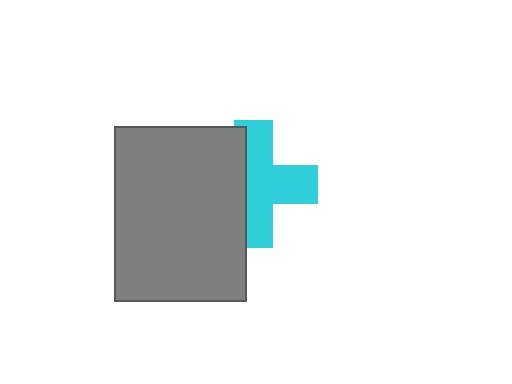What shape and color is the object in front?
The object in front is a gray rectangle.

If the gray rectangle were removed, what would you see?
You would see the complete cyan cross.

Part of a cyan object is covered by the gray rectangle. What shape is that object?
It is a cross.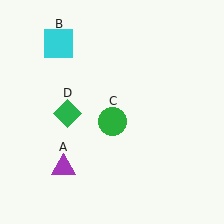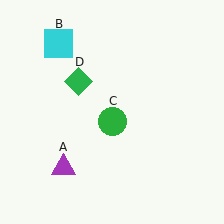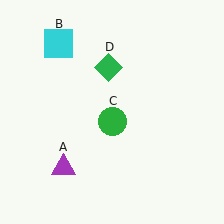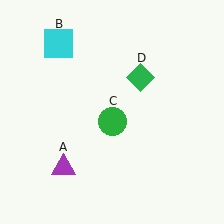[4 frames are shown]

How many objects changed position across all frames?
1 object changed position: green diamond (object D).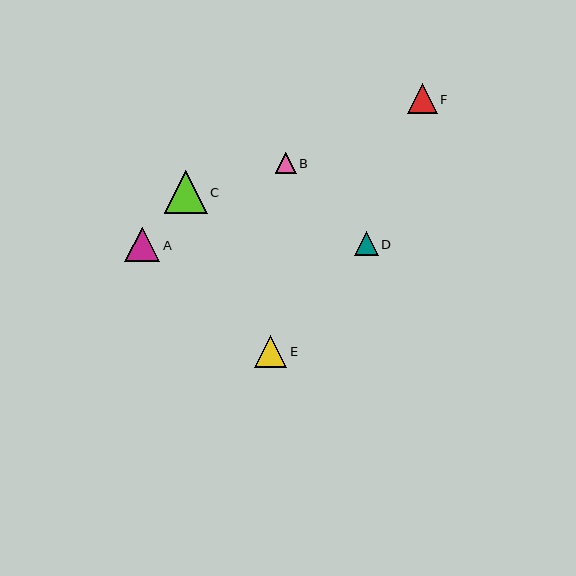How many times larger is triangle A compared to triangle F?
Triangle A is approximately 1.2 times the size of triangle F.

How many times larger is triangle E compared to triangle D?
Triangle E is approximately 1.4 times the size of triangle D.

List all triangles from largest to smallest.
From largest to smallest: C, A, E, F, D, B.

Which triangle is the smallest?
Triangle B is the smallest with a size of approximately 21 pixels.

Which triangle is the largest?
Triangle C is the largest with a size of approximately 43 pixels.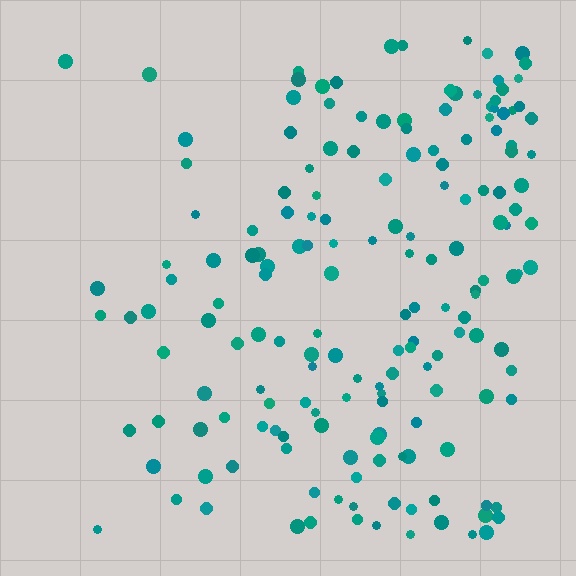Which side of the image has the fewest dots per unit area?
The left.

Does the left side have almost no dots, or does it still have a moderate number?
Still a moderate number, just noticeably fewer than the right.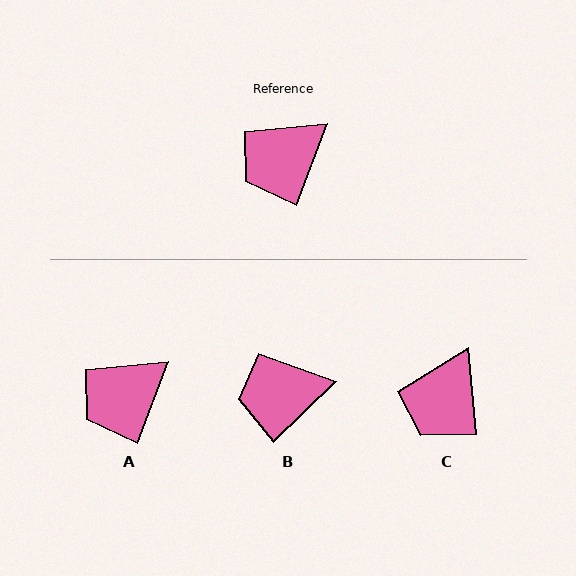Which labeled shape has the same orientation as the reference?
A.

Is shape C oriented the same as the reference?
No, it is off by about 26 degrees.